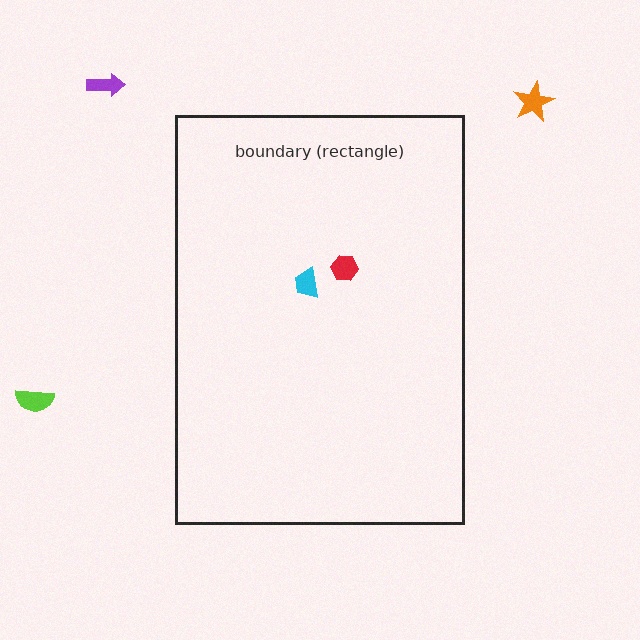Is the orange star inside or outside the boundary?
Outside.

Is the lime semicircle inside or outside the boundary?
Outside.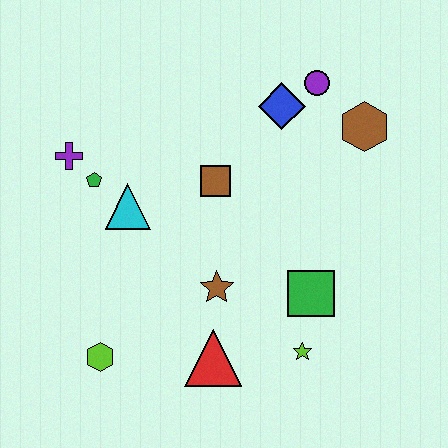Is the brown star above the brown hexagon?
No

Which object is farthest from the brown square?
The lime hexagon is farthest from the brown square.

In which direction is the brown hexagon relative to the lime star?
The brown hexagon is above the lime star.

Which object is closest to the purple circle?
The blue diamond is closest to the purple circle.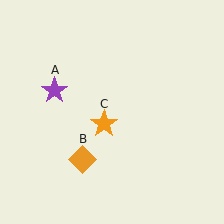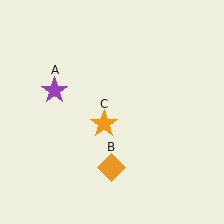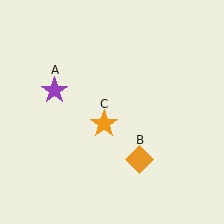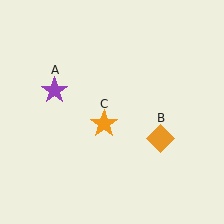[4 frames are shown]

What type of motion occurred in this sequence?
The orange diamond (object B) rotated counterclockwise around the center of the scene.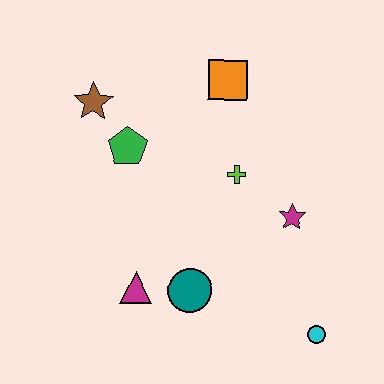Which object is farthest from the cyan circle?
The brown star is farthest from the cyan circle.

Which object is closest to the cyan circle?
The magenta star is closest to the cyan circle.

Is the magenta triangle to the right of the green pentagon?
Yes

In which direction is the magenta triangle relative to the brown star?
The magenta triangle is below the brown star.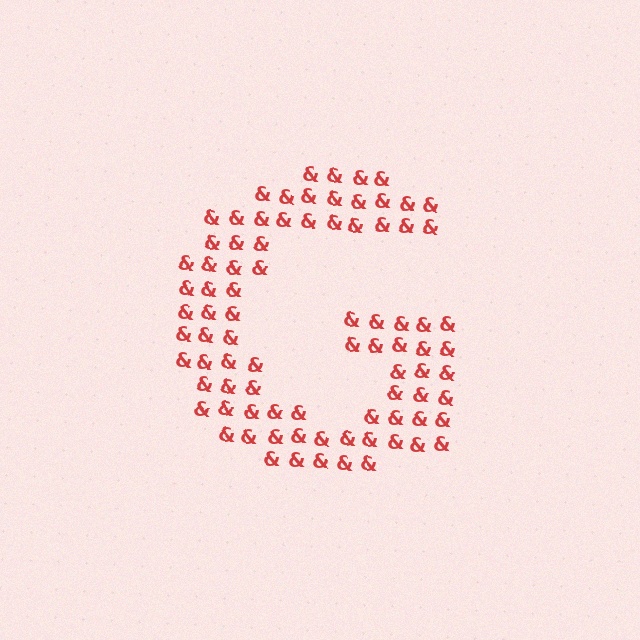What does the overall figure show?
The overall figure shows the letter G.